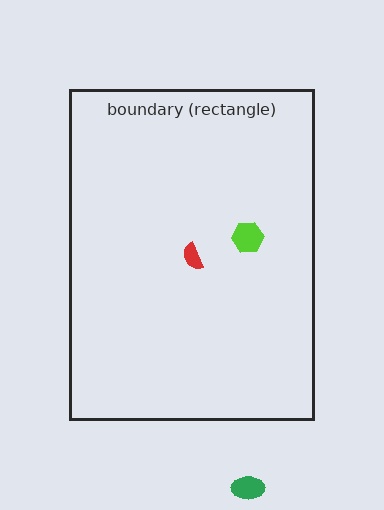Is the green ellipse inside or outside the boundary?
Outside.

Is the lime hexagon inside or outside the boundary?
Inside.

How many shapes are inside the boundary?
2 inside, 1 outside.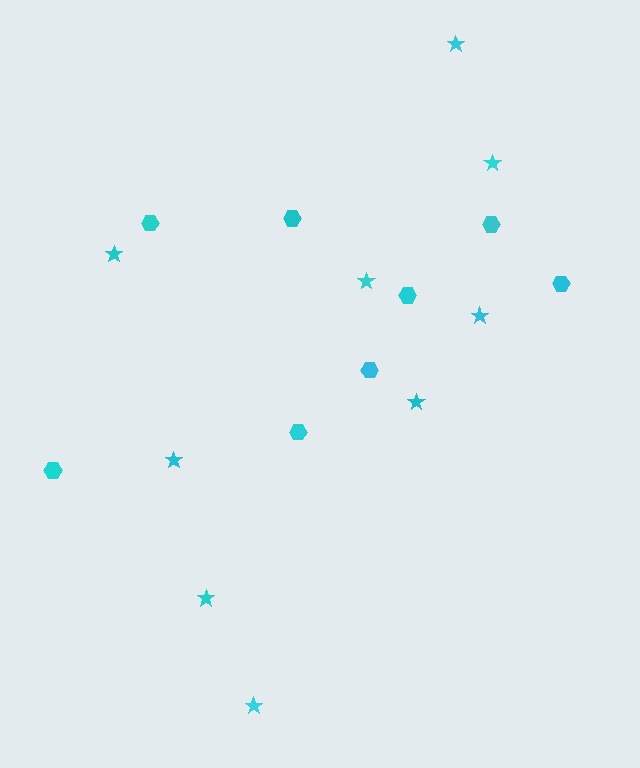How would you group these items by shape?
There are 2 groups: one group of hexagons (8) and one group of stars (9).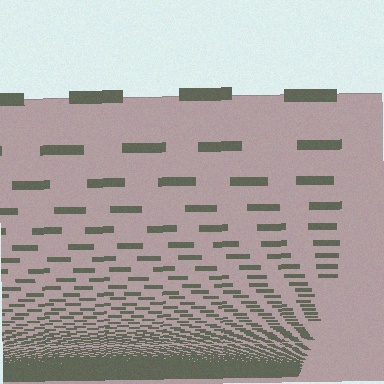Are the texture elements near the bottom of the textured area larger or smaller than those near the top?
Smaller. The gradient is inverted — elements near the bottom are smaller and denser.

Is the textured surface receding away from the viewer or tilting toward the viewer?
The surface appears to tilt toward the viewer. Texture elements get larger and sparser toward the top.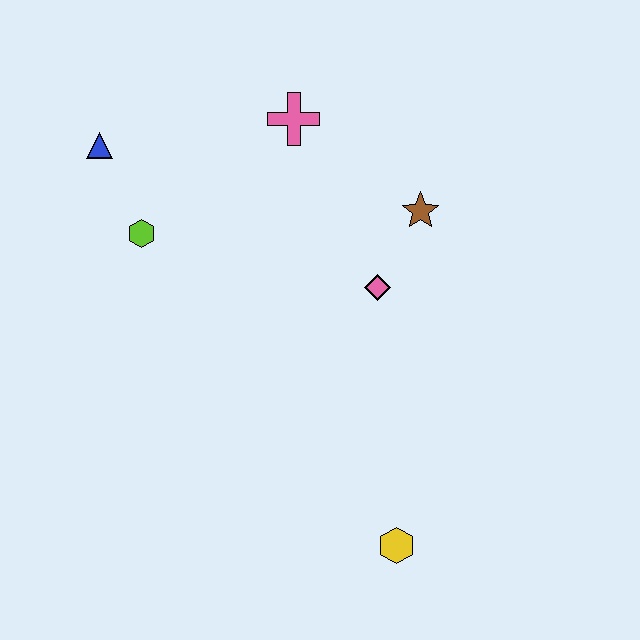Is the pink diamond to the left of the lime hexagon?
No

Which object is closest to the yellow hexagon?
The pink diamond is closest to the yellow hexagon.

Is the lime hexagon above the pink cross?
No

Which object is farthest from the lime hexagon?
The yellow hexagon is farthest from the lime hexagon.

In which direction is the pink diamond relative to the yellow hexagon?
The pink diamond is above the yellow hexagon.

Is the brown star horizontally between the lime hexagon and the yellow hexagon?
No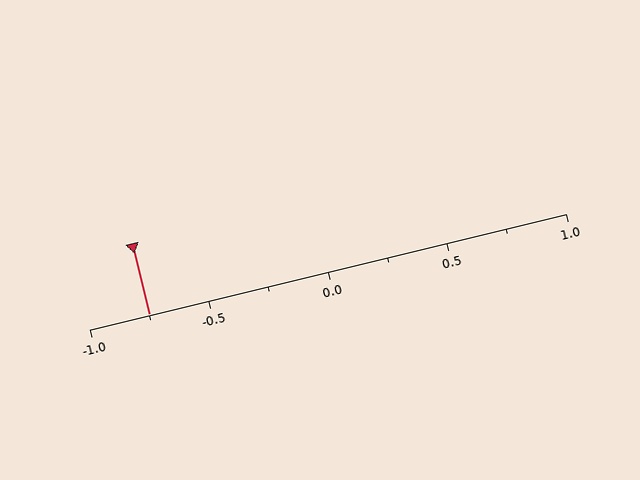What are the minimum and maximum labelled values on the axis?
The axis runs from -1.0 to 1.0.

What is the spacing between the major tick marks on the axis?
The major ticks are spaced 0.5 apart.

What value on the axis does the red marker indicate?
The marker indicates approximately -0.75.